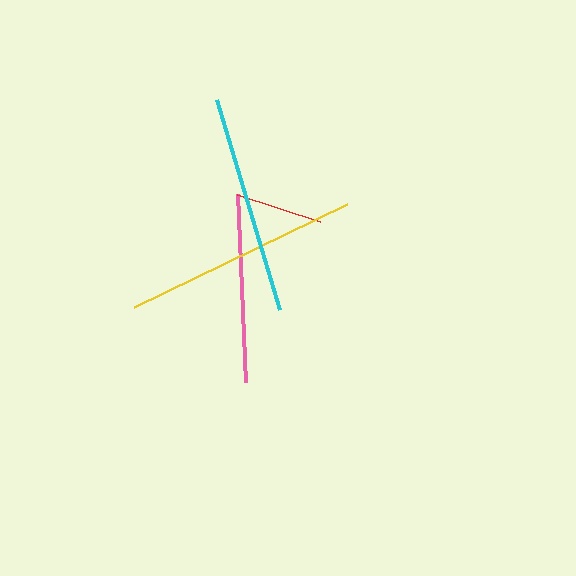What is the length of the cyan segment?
The cyan segment is approximately 219 pixels long.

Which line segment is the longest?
The yellow line is the longest at approximately 237 pixels.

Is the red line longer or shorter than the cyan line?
The cyan line is longer than the red line.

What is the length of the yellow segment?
The yellow segment is approximately 237 pixels long.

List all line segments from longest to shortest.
From longest to shortest: yellow, cyan, pink, red.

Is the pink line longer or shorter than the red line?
The pink line is longer than the red line.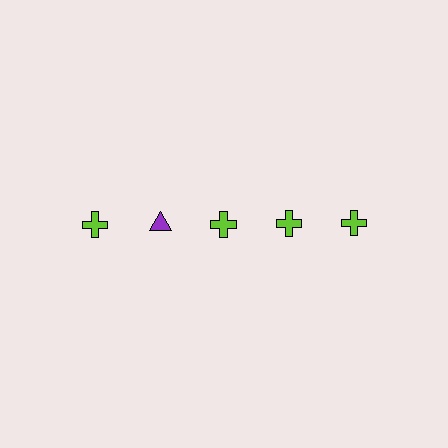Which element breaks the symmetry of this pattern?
The purple triangle in the top row, second from left column breaks the symmetry. All other shapes are lime crosses.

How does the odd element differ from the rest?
It differs in both color (purple instead of lime) and shape (triangle instead of cross).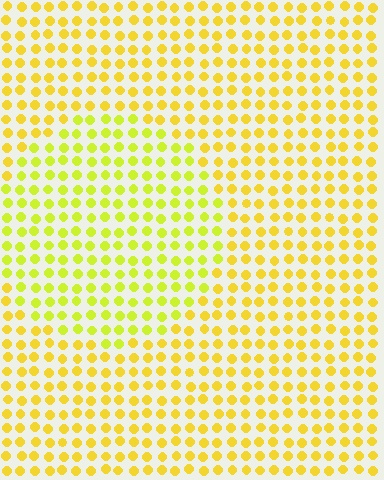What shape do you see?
I see a circle.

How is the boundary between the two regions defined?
The boundary is defined purely by a slight shift in hue (about 21 degrees). Spacing, size, and orientation are identical on both sides.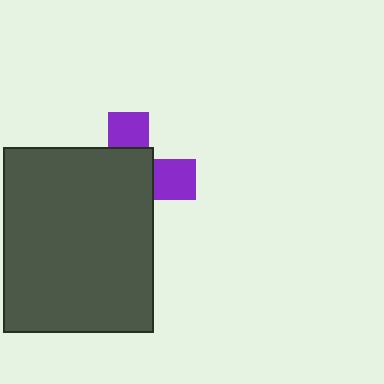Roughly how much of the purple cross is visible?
A small part of it is visible (roughly 34%).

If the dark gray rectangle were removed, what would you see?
You would see the complete purple cross.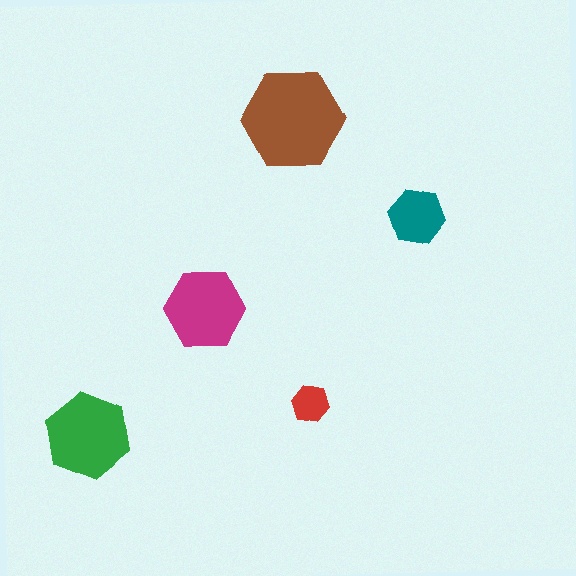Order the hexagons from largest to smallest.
the brown one, the green one, the magenta one, the teal one, the red one.